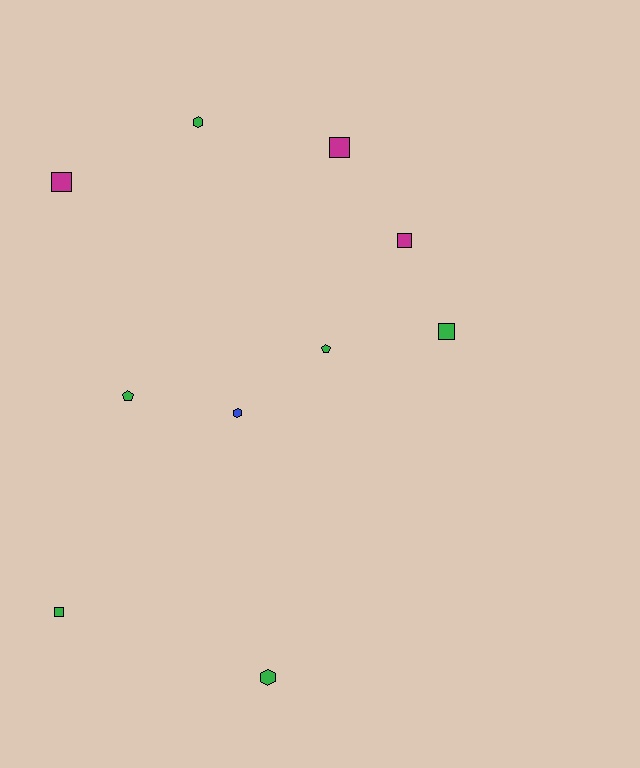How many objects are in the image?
There are 10 objects.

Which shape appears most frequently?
Square, with 5 objects.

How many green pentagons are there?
There are 2 green pentagons.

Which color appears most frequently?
Green, with 6 objects.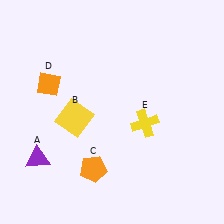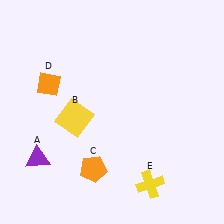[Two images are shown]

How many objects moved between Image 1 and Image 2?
1 object moved between the two images.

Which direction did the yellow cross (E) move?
The yellow cross (E) moved down.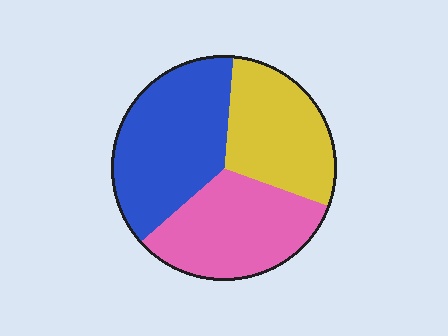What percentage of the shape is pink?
Pink covers roughly 35% of the shape.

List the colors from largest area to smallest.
From largest to smallest: blue, pink, yellow.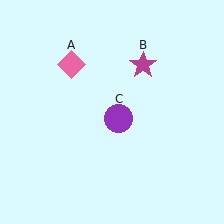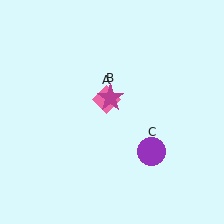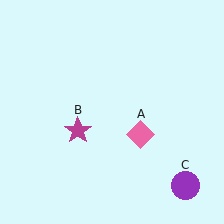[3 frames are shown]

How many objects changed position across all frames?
3 objects changed position: pink diamond (object A), magenta star (object B), purple circle (object C).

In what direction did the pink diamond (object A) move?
The pink diamond (object A) moved down and to the right.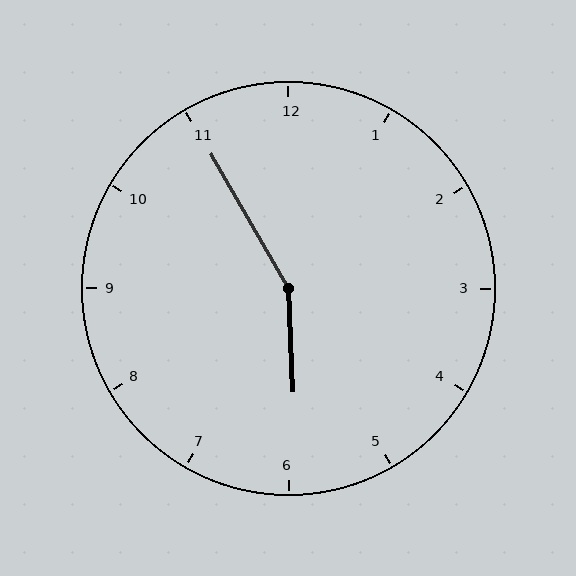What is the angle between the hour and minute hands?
Approximately 152 degrees.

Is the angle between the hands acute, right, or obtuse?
It is obtuse.